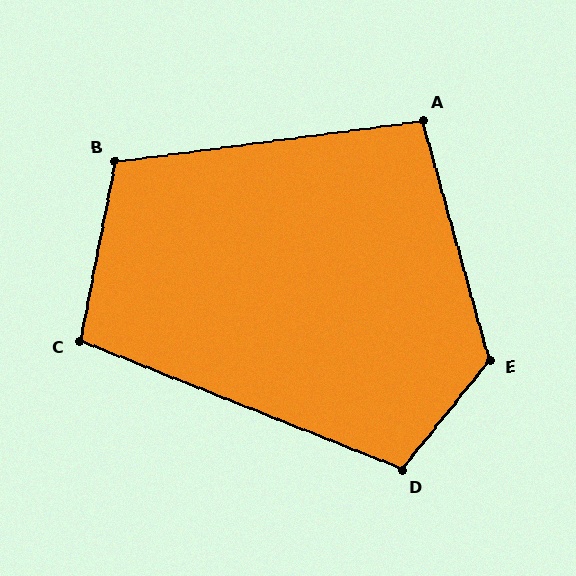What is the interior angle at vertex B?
Approximately 108 degrees (obtuse).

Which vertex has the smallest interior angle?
A, at approximately 98 degrees.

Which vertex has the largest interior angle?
E, at approximately 126 degrees.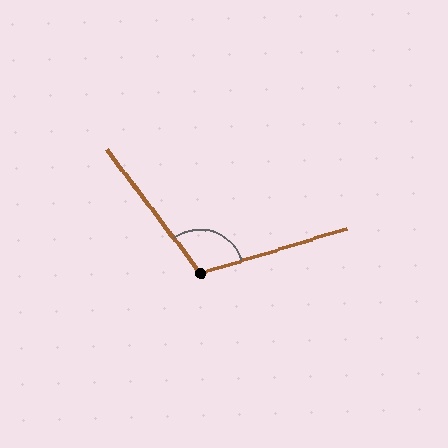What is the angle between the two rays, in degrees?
Approximately 110 degrees.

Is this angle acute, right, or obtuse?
It is obtuse.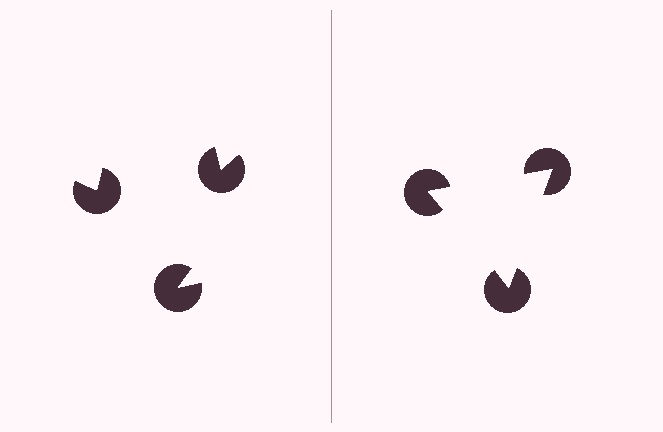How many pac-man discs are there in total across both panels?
6 — 3 on each side.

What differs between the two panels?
The pac-man discs are positioned identically on both sides; only the wedge orientations differ. On the right they align to a triangle; on the left they are misaligned.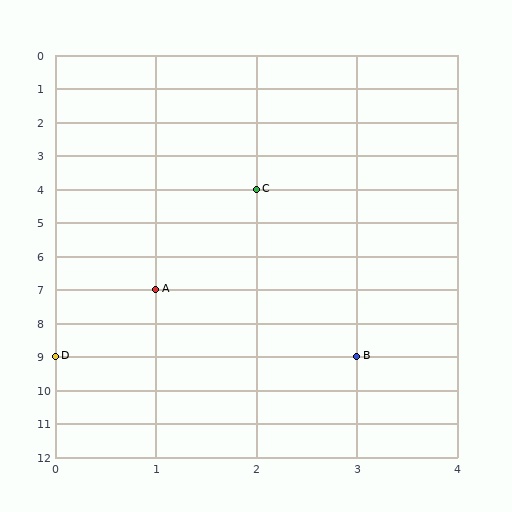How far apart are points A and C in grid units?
Points A and C are 1 column and 3 rows apart (about 3.2 grid units diagonally).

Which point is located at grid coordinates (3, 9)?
Point B is at (3, 9).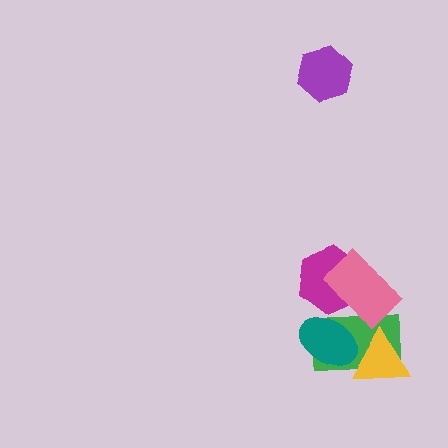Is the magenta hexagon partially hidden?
Yes, it is partially covered by another shape.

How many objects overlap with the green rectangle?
4 objects overlap with the green rectangle.